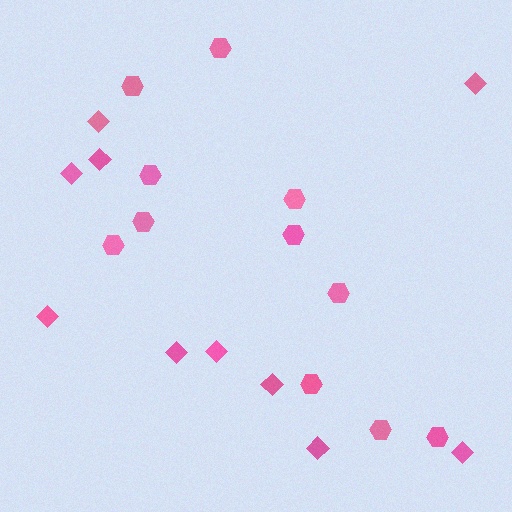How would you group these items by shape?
There are 2 groups: one group of diamonds (10) and one group of hexagons (11).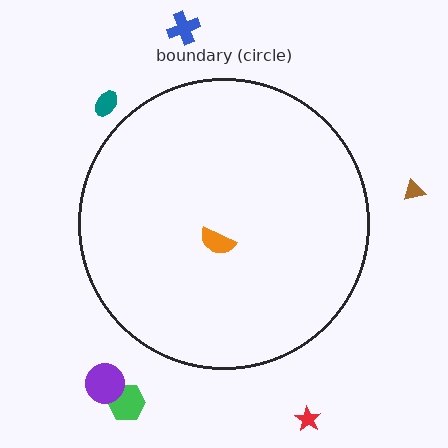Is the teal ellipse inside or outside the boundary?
Outside.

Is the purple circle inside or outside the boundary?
Outside.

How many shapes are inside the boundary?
1 inside, 6 outside.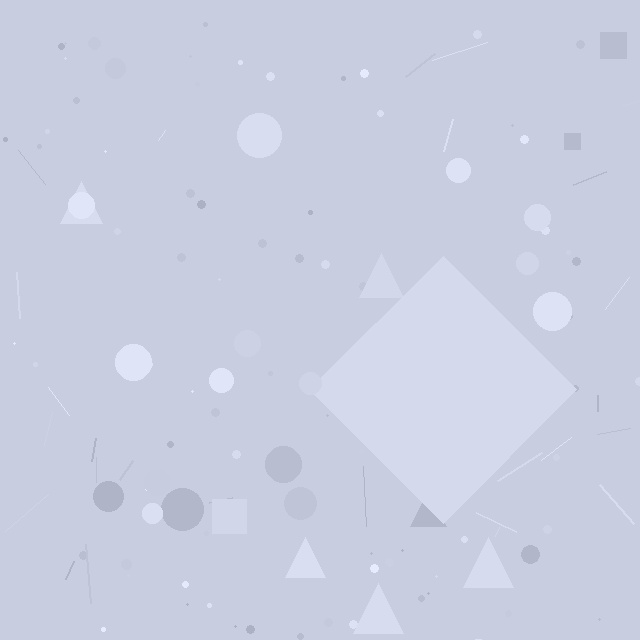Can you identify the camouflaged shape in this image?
The camouflaged shape is a diamond.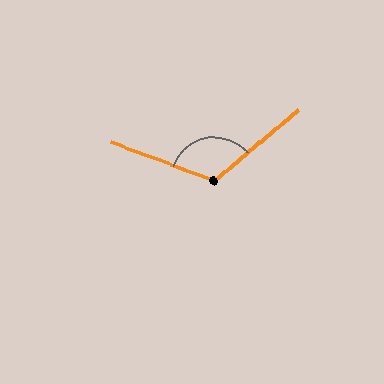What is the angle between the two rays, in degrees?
Approximately 119 degrees.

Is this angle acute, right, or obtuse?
It is obtuse.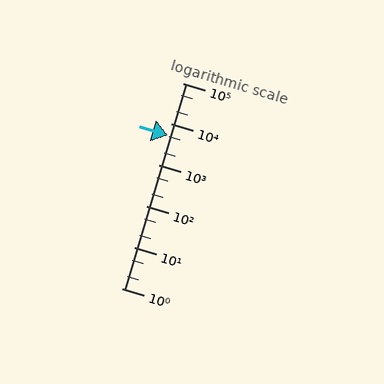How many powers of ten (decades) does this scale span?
The scale spans 5 decades, from 1 to 100000.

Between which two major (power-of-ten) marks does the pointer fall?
The pointer is between 1000 and 10000.